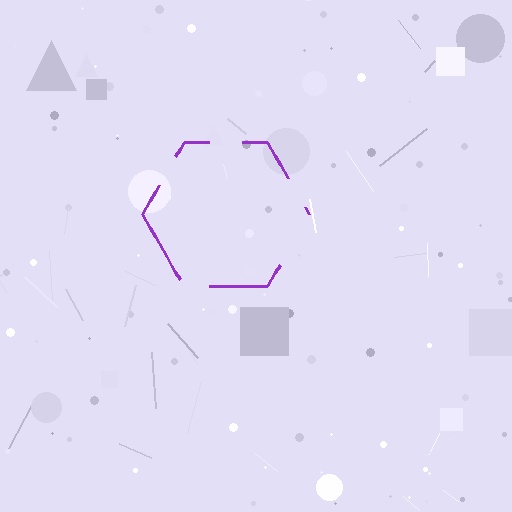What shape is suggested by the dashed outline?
The dashed outline suggests a hexagon.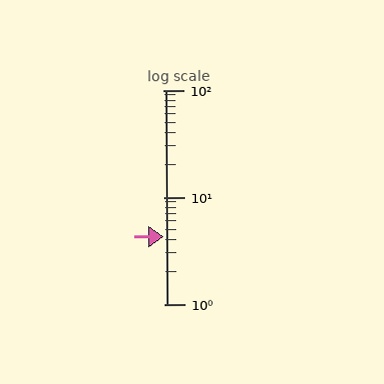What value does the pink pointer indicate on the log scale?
The pointer indicates approximately 4.3.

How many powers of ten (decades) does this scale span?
The scale spans 2 decades, from 1 to 100.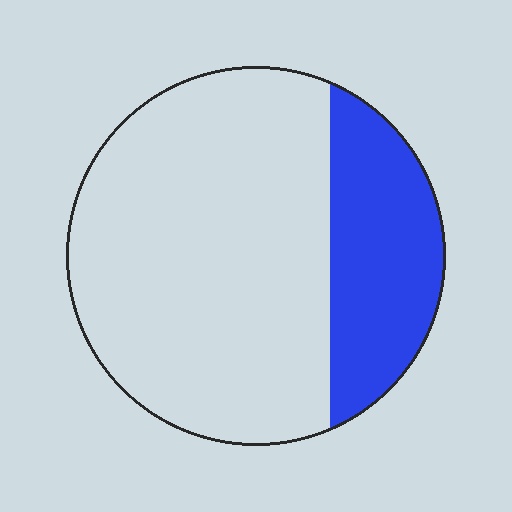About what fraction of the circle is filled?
About one quarter (1/4).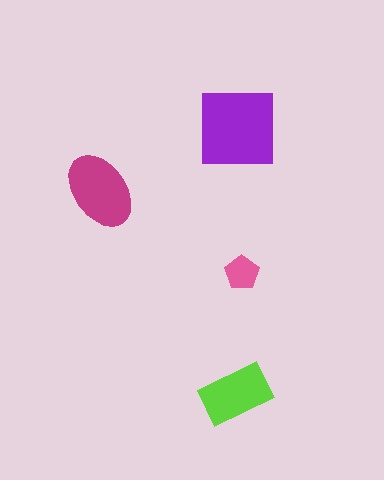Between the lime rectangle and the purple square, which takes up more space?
The purple square.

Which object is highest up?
The purple square is topmost.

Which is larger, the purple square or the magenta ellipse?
The purple square.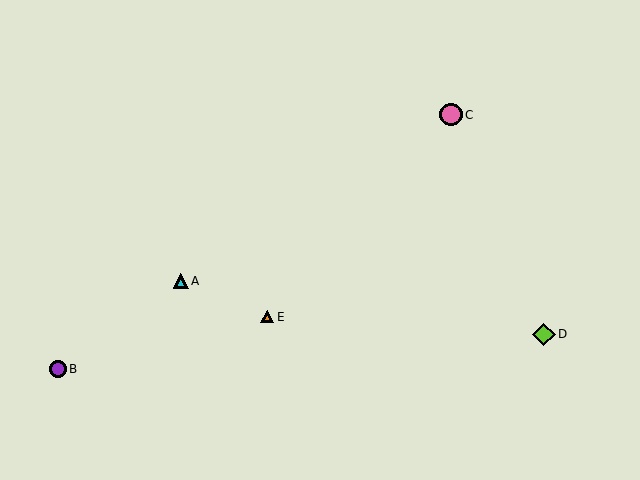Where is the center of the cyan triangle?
The center of the cyan triangle is at (181, 281).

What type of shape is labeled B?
Shape B is a purple circle.